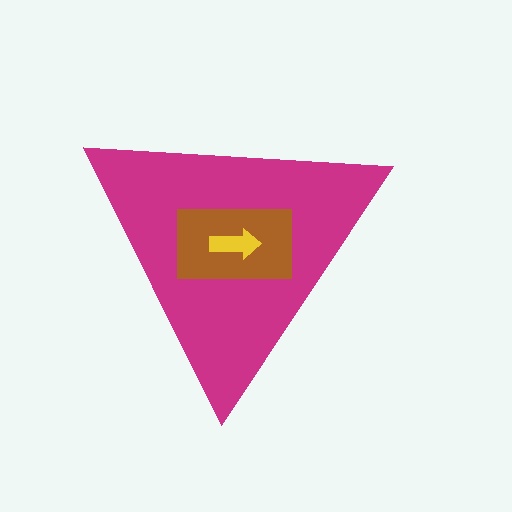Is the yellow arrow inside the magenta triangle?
Yes.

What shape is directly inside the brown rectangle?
The yellow arrow.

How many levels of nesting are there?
3.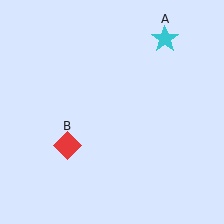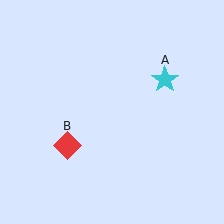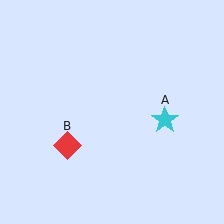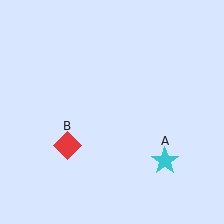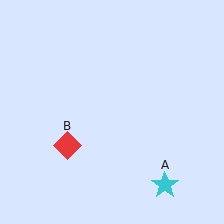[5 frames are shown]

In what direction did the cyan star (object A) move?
The cyan star (object A) moved down.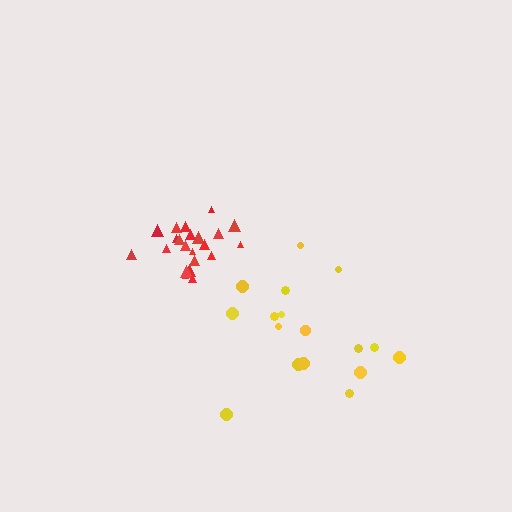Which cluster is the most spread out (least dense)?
Yellow.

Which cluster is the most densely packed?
Red.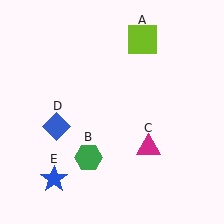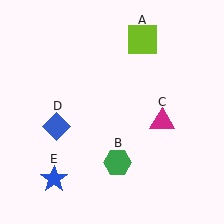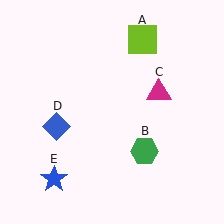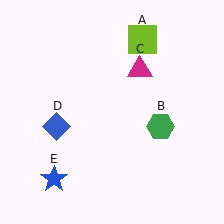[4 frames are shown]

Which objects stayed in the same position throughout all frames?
Lime square (object A) and blue diamond (object D) and blue star (object E) remained stationary.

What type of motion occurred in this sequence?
The green hexagon (object B), magenta triangle (object C) rotated counterclockwise around the center of the scene.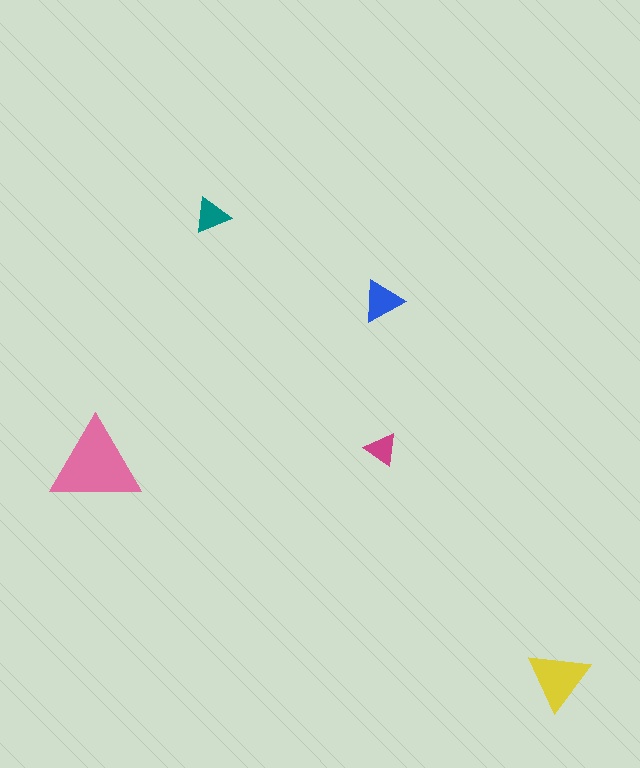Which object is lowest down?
The yellow triangle is bottommost.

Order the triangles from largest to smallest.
the pink one, the yellow one, the blue one, the teal one, the magenta one.